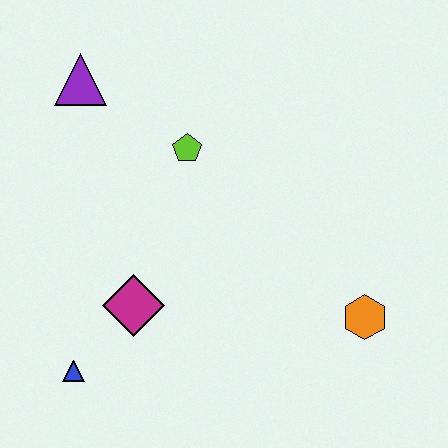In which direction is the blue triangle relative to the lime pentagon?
The blue triangle is below the lime pentagon.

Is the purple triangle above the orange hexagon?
Yes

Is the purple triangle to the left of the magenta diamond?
Yes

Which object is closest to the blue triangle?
The magenta diamond is closest to the blue triangle.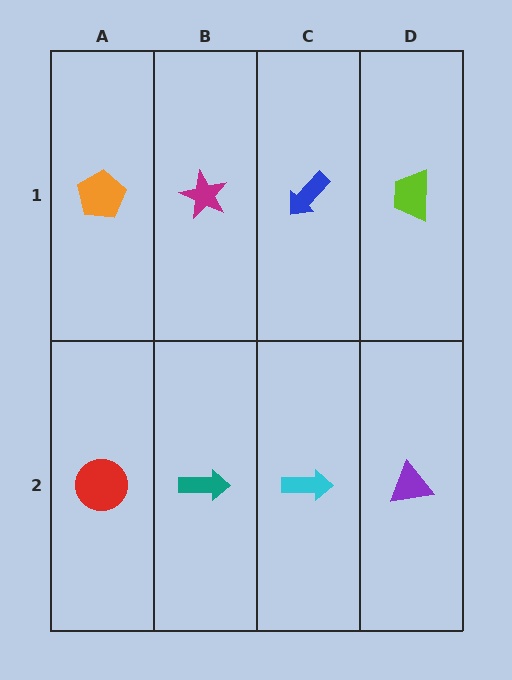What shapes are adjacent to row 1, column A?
A red circle (row 2, column A), a magenta star (row 1, column B).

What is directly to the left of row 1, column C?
A magenta star.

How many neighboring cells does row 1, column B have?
3.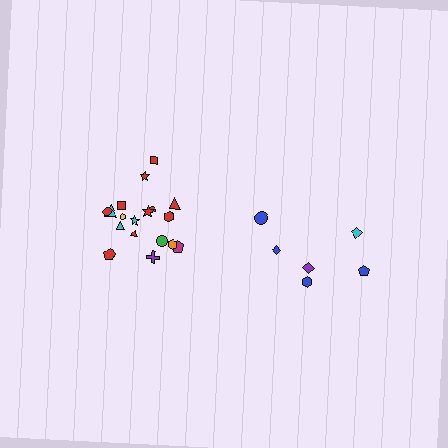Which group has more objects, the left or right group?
The left group.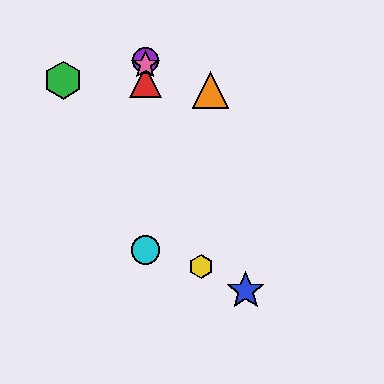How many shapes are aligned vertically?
4 shapes (the red triangle, the purple circle, the cyan circle, the pink star) are aligned vertically.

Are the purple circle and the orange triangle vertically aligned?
No, the purple circle is at x≈145 and the orange triangle is at x≈210.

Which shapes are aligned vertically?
The red triangle, the purple circle, the cyan circle, the pink star are aligned vertically.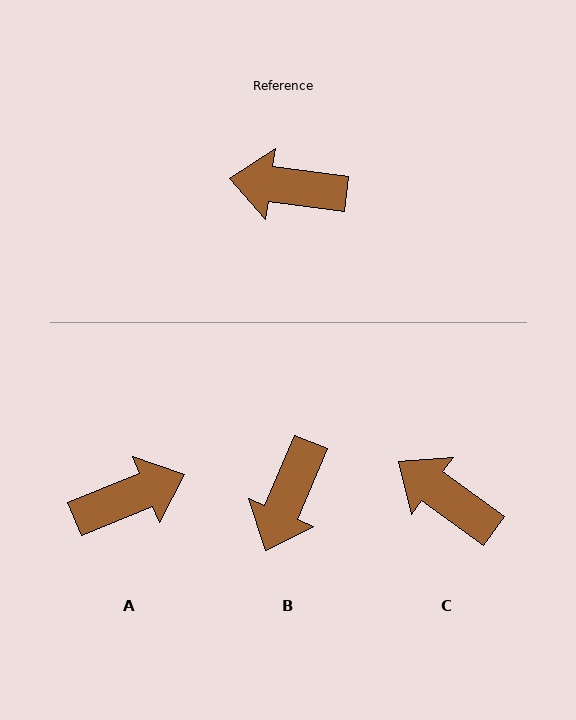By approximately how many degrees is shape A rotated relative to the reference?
Approximately 150 degrees clockwise.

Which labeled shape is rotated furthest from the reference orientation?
A, about 150 degrees away.